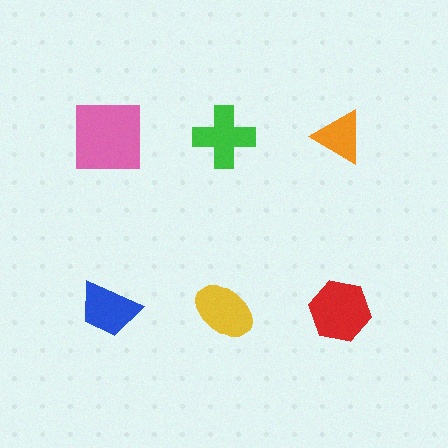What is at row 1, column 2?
A green cross.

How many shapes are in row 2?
3 shapes.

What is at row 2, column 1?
A blue trapezoid.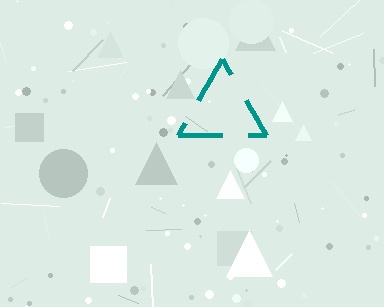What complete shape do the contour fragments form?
The contour fragments form a triangle.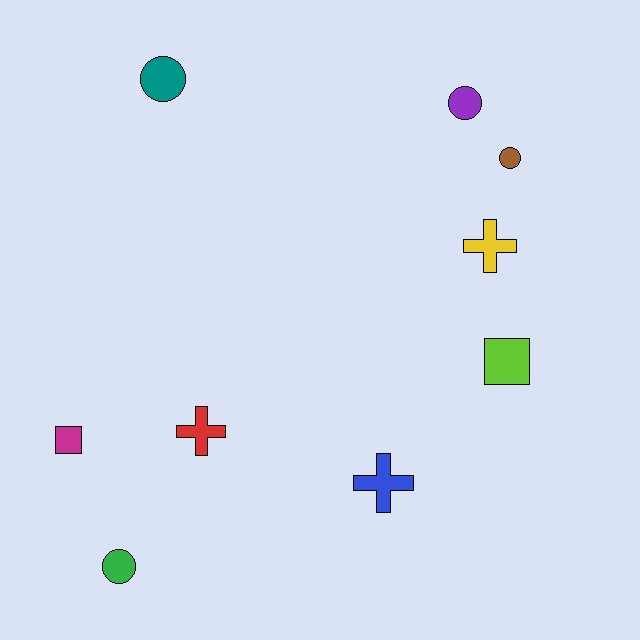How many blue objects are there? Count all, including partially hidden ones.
There is 1 blue object.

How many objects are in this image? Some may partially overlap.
There are 9 objects.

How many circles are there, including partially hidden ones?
There are 4 circles.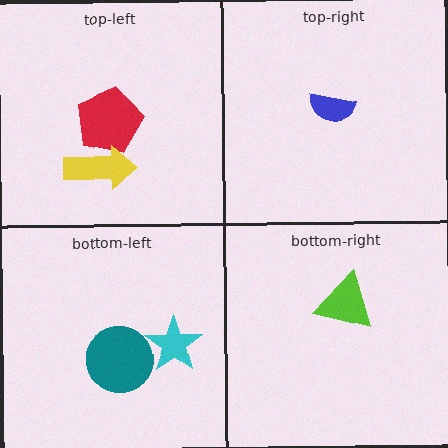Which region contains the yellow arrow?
The top-left region.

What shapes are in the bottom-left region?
The teal circle, the cyan star.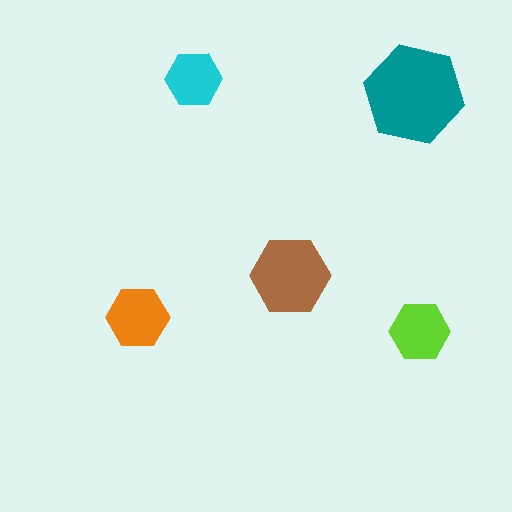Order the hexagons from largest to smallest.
the teal one, the brown one, the orange one, the lime one, the cyan one.